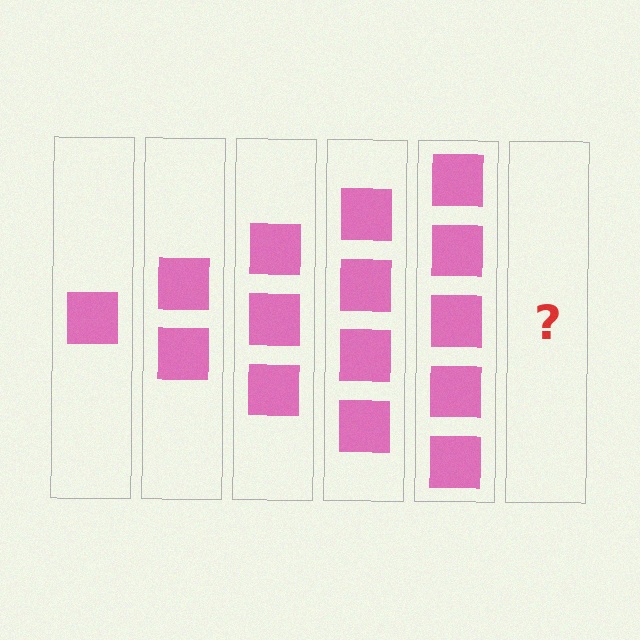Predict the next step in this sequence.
The next step is 6 squares.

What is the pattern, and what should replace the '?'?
The pattern is that each step adds one more square. The '?' should be 6 squares.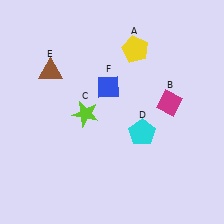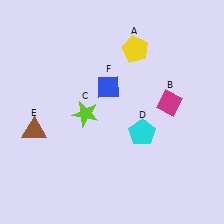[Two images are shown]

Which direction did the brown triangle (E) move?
The brown triangle (E) moved down.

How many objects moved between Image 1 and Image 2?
1 object moved between the two images.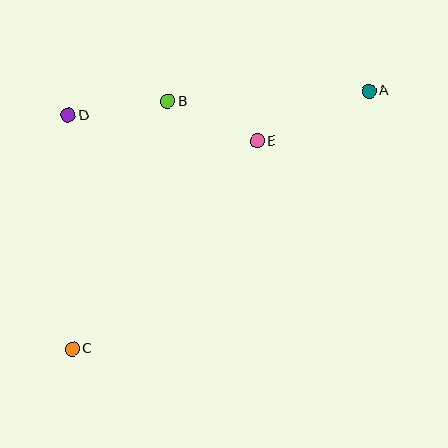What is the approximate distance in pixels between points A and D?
The distance between A and D is approximately 302 pixels.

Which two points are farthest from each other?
Points A and C are farthest from each other.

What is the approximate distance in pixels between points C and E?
The distance between C and E is approximately 278 pixels.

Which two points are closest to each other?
Points B and E are closest to each other.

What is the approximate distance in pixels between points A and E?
The distance between A and E is approximately 122 pixels.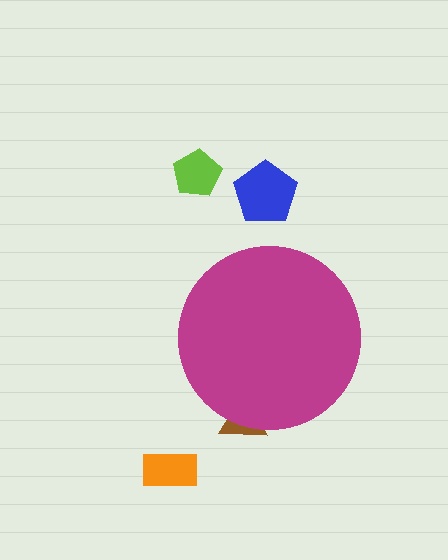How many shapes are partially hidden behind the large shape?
1 shape is partially hidden.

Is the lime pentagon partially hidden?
No, the lime pentagon is fully visible.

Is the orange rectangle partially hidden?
No, the orange rectangle is fully visible.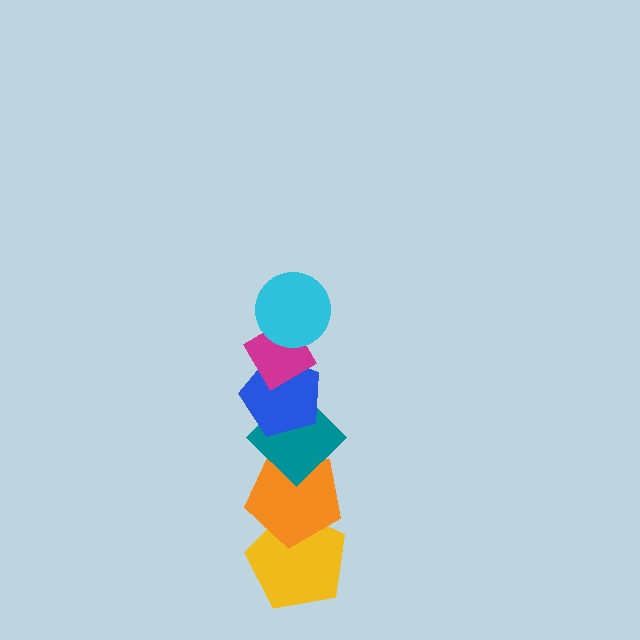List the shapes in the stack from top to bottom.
From top to bottom: the cyan circle, the magenta diamond, the blue pentagon, the teal diamond, the orange pentagon, the yellow pentagon.